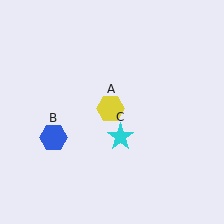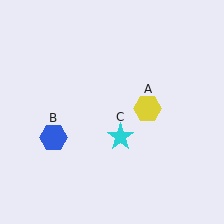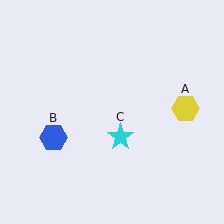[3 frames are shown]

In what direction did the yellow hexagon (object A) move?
The yellow hexagon (object A) moved right.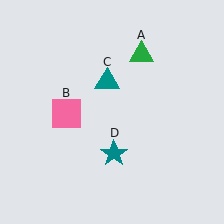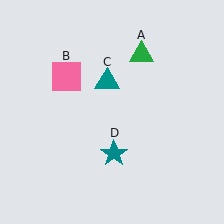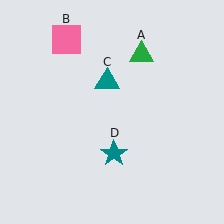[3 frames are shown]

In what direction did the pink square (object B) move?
The pink square (object B) moved up.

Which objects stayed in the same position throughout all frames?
Green triangle (object A) and teal triangle (object C) and teal star (object D) remained stationary.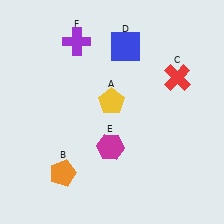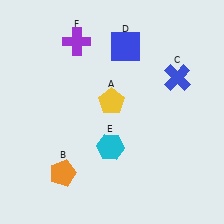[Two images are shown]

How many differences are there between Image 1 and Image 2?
There are 2 differences between the two images.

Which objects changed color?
C changed from red to blue. E changed from magenta to cyan.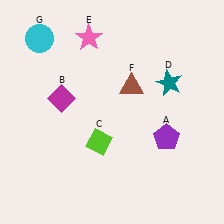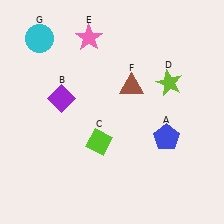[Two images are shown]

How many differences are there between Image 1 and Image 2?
There are 3 differences between the two images.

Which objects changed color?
A changed from purple to blue. B changed from magenta to purple. D changed from teal to lime.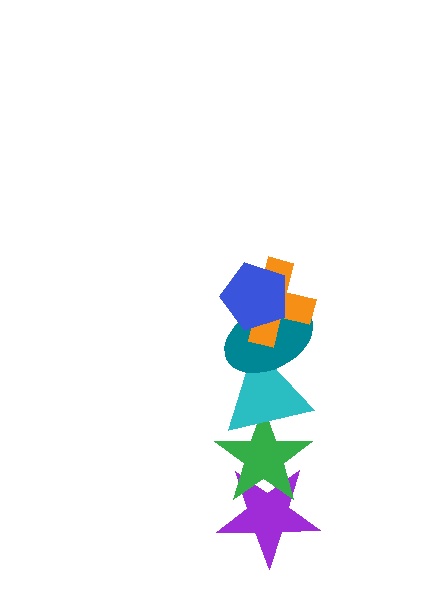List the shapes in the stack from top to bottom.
From top to bottom: the blue pentagon, the orange cross, the teal ellipse, the cyan triangle, the green star, the purple star.